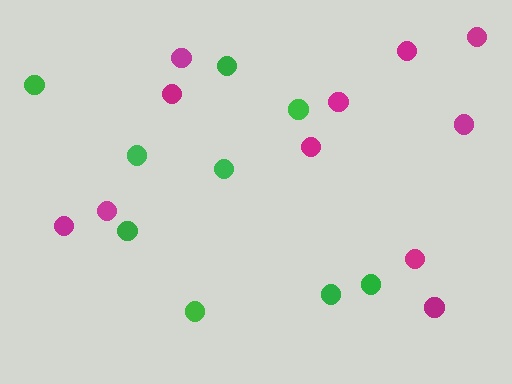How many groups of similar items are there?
There are 2 groups: one group of green circles (9) and one group of magenta circles (11).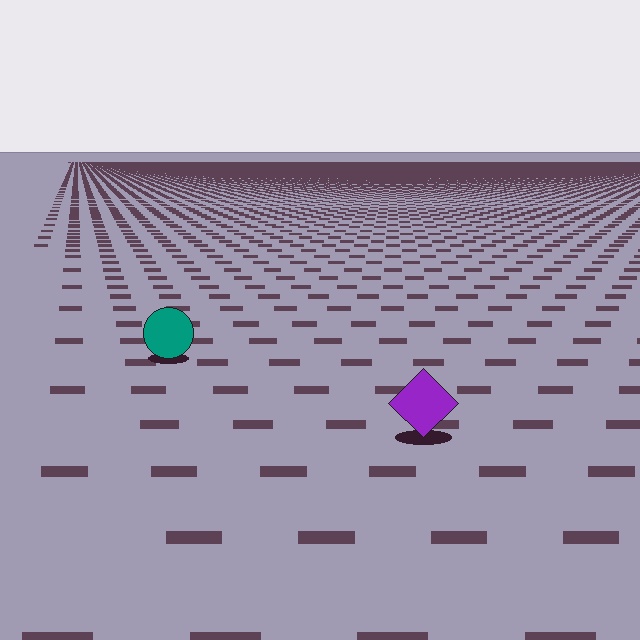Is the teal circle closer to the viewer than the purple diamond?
No. The purple diamond is closer — you can tell from the texture gradient: the ground texture is coarser near it.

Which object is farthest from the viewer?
The teal circle is farthest from the viewer. It appears smaller and the ground texture around it is denser.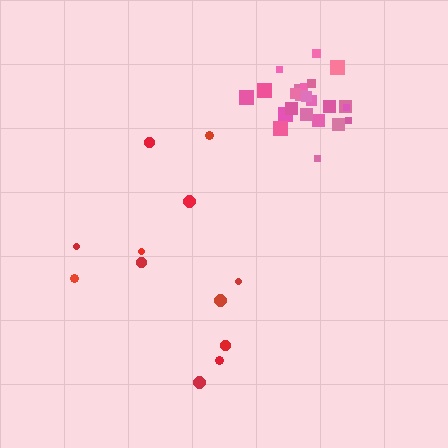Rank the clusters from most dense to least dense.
pink, red.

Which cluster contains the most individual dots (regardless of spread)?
Pink (24).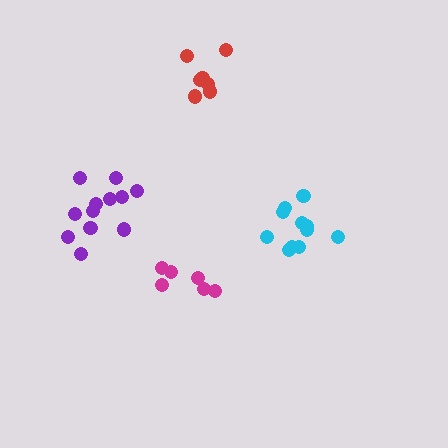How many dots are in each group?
Group 1: 7 dots, Group 2: 12 dots, Group 3: 11 dots, Group 4: 6 dots (36 total).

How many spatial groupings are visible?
There are 4 spatial groupings.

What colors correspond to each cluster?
The clusters are colored: red, purple, cyan, magenta.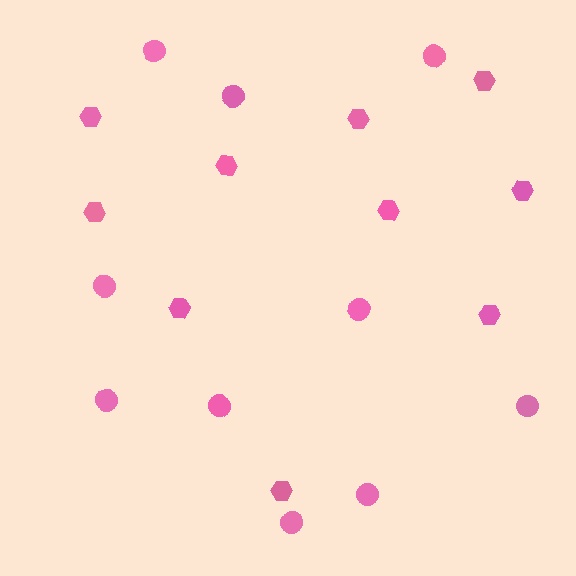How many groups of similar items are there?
There are 2 groups: one group of hexagons (10) and one group of circles (10).